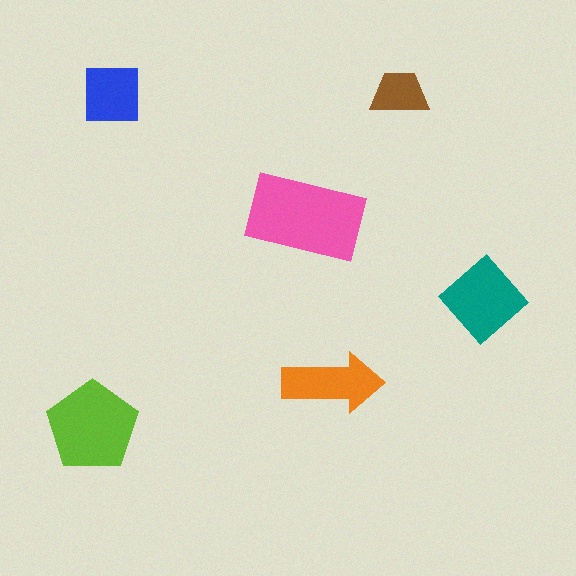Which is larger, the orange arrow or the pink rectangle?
The pink rectangle.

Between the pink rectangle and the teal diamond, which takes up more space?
The pink rectangle.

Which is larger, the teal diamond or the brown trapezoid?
The teal diamond.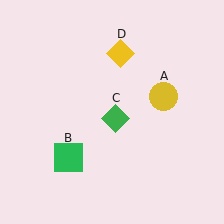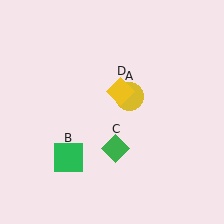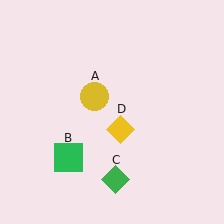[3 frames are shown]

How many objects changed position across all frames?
3 objects changed position: yellow circle (object A), green diamond (object C), yellow diamond (object D).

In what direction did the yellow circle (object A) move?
The yellow circle (object A) moved left.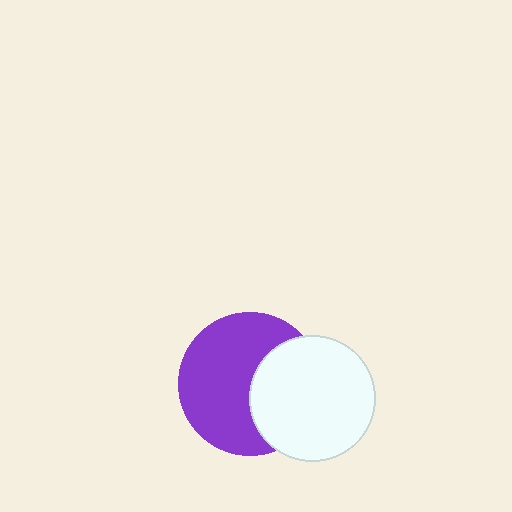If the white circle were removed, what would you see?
You would see the complete purple circle.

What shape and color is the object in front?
The object in front is a white circle.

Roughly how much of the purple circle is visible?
About half of it is visible (roughly 63%).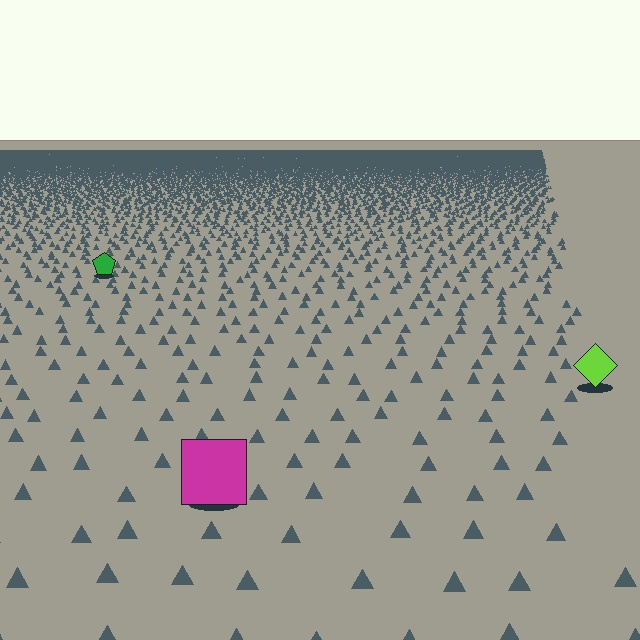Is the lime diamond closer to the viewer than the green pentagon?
Yes. The lime diamond is closer — you can tell from the texture gradient: the ground texture is coarser near it.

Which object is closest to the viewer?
The magenta square is closest. The texture marks near it are larger and more spread out.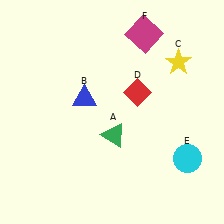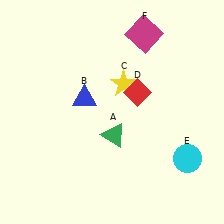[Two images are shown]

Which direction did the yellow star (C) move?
The yellow star (C) moved left.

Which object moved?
The yellow star (C) moved left.